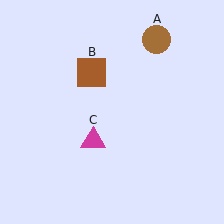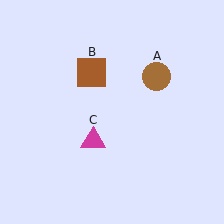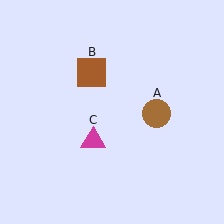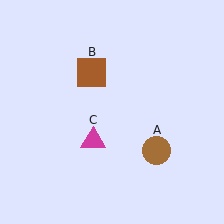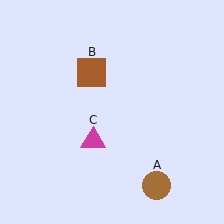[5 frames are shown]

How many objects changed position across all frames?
1 object changed position: brown circle (object A).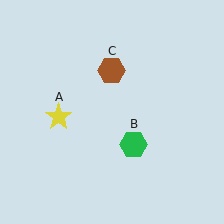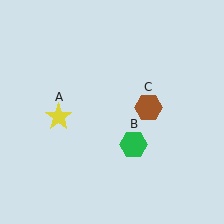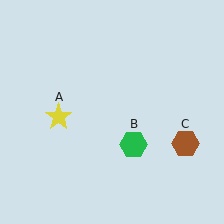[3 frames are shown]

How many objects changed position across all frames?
1 object changed position: brown hexagon (object C).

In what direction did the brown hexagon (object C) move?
The brown hexagon (object C) moved down and to the right.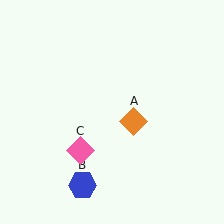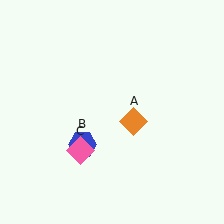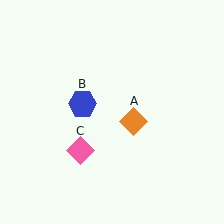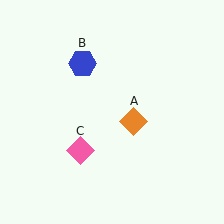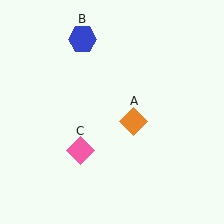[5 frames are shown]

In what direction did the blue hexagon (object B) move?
The blue hexagon (object B) moved up.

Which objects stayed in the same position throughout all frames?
Orange diamond (object A) and pink diamond (object C) remained stationary.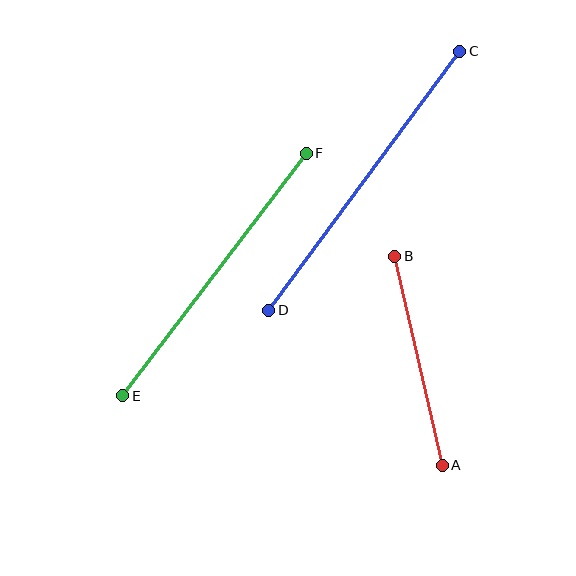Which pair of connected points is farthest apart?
Points C and D are farthest apart.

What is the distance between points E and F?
The distance is approximately 304 pixels.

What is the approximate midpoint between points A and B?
The midpoint is at approximately (419, 361) pixels.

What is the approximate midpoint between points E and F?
The midpoint is at approximately (214, 274) pixels.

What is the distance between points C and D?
The distance is approximately 322 pixels.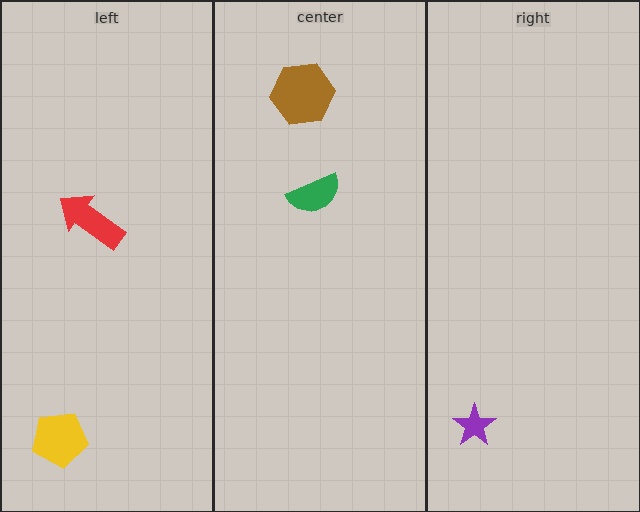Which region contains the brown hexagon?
The center region.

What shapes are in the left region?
The yellow pentagon, the red arrow.